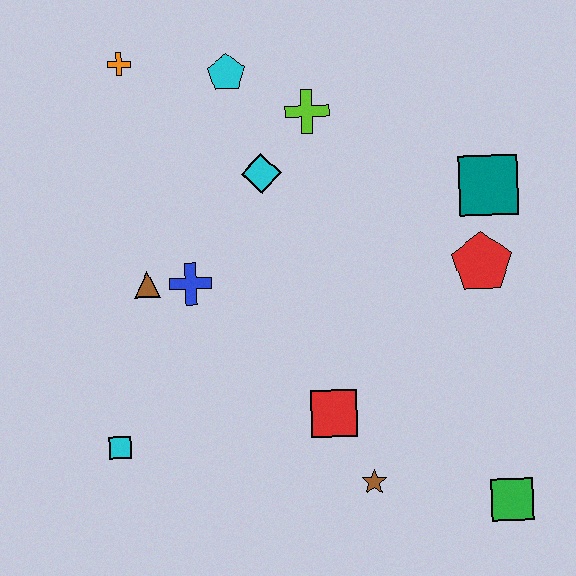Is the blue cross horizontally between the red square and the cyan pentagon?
No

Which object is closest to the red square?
The brown star is closest to the red square.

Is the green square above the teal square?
No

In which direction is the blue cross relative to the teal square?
The blue cross is to the left of the teal square.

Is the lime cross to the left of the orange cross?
No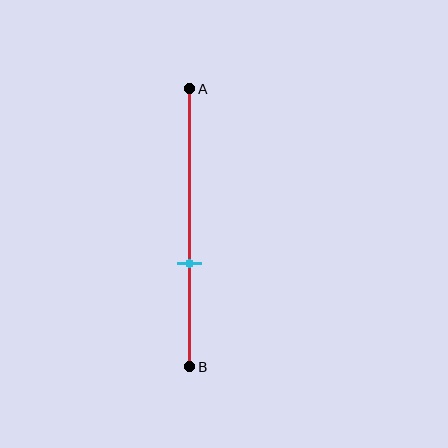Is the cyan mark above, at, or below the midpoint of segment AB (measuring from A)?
The cyan mark is below the midpoint of segment AB.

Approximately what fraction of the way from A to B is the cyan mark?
The cyan mark is approximately 65% of the way from A to B.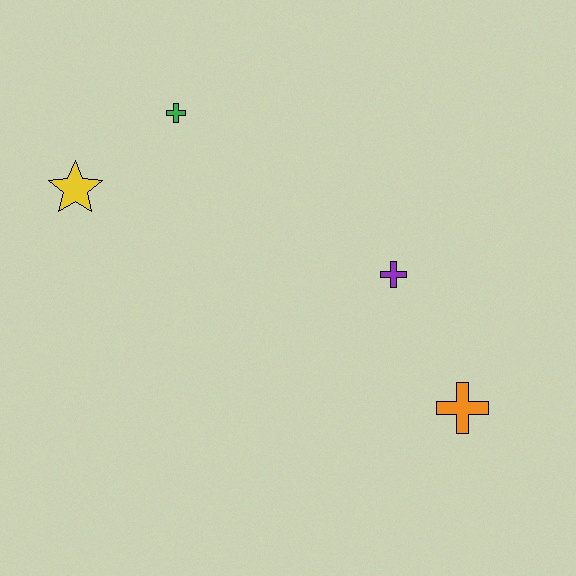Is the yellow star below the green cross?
Yes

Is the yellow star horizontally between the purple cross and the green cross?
No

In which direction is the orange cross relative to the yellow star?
The orange cross is to the right of the yellow star.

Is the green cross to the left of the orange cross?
Yes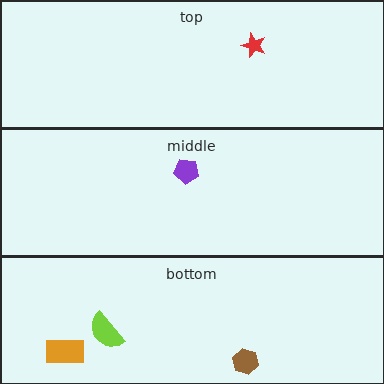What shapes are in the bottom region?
The orange rectangle, the brown hexagon, the lime semicircle.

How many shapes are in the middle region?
1.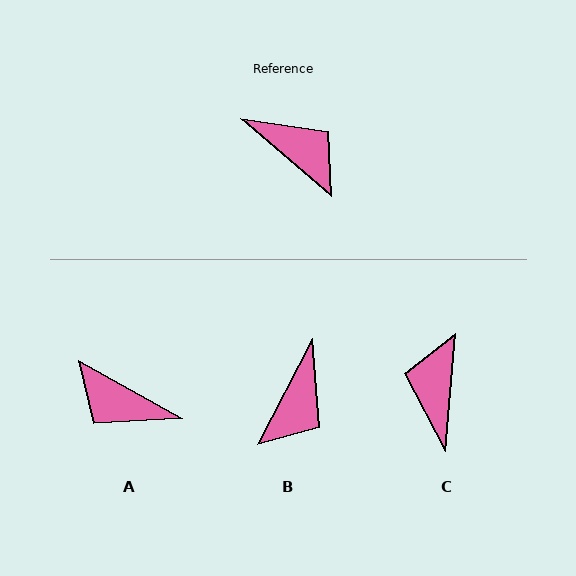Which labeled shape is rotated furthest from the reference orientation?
A, about 169 degrees away.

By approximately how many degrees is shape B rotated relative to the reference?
Approximately 77 degrees clockwise.